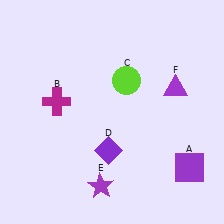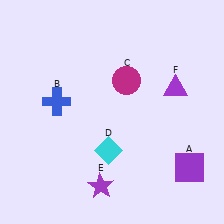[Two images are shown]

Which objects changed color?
B changed from magenta to blue. C changed from lime to magenta. D changed from purple to cyan.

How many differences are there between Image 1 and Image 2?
There are 3 differences between the two images.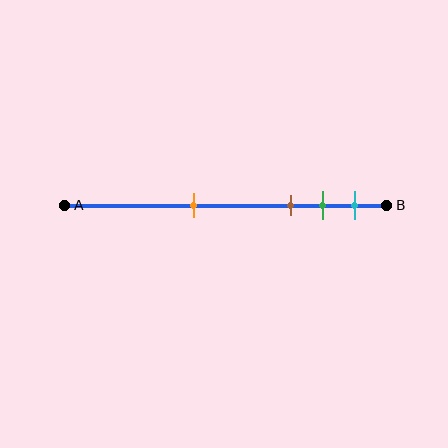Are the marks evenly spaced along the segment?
No, the marks are not evenly spaced.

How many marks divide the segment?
There are 4 marks dividing the segment.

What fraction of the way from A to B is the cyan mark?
The cyan mark is approximately 90% (0.9) of the way from A to B.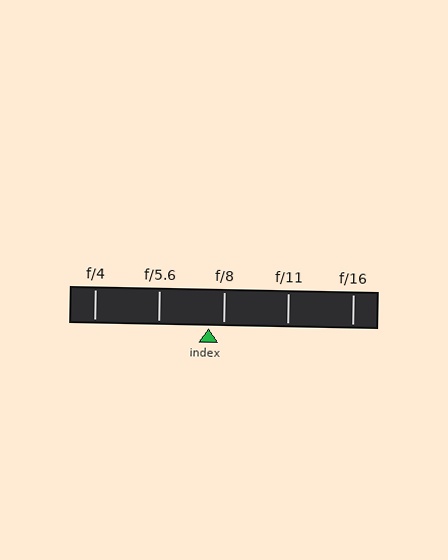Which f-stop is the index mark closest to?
The index mark is closest to f/8.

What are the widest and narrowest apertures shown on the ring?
The widest aperture shown is f/4 and the narrowest is f/16.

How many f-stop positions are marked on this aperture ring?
There are 5 f-stop positions marked.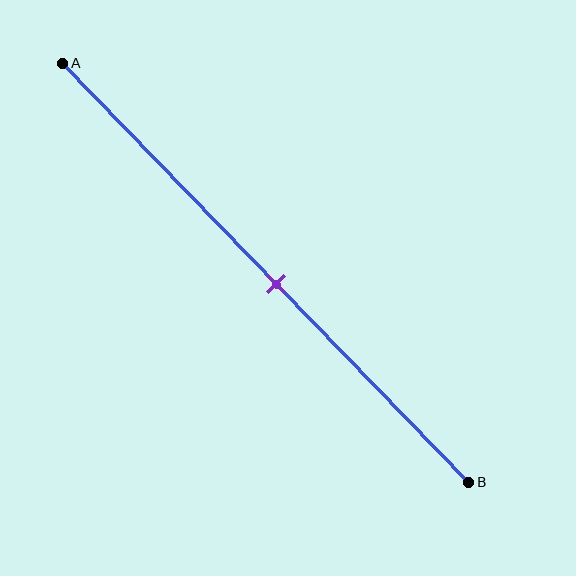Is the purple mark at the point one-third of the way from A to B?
No, the mark is at about 55% from A, not at the 33% one-third point.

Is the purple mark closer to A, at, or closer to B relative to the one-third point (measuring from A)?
The purple mark is closer to point B than the one-third point of segment AB.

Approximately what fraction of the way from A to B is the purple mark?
The purple mark is approximately 55% of the way from A to B.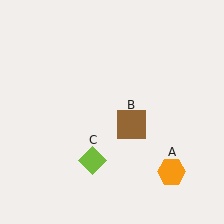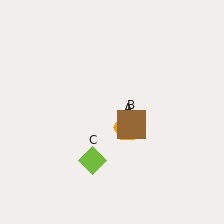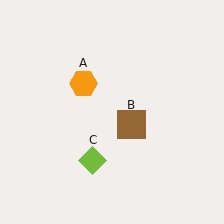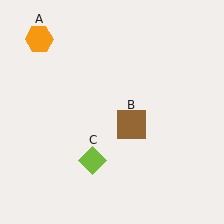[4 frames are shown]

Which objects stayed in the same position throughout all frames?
Brown square (object B) and lime diamond (object C) remained stationary.